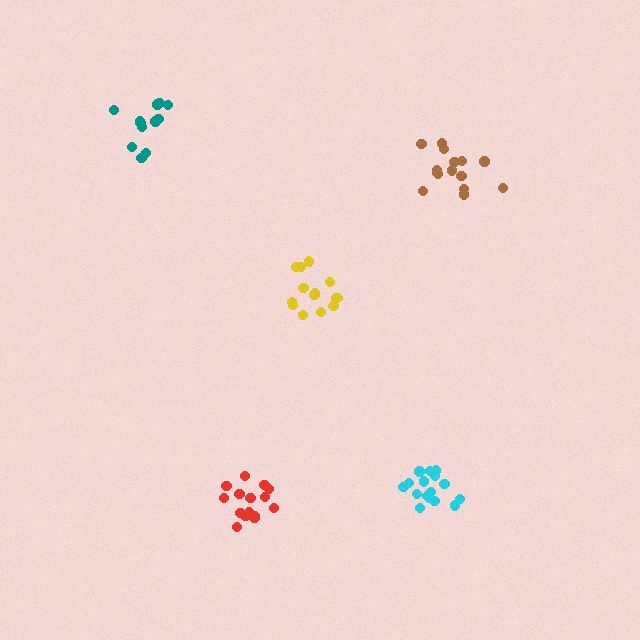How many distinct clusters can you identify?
There are 5 distinct clusters.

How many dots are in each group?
Group 1: 16 dots, Group 2: 14 dots, Group 3: 12 dots, Group 4: 16 dots, Group 5: 15 dots (73 total).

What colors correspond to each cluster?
The clusters are colored: cyan, yellow, teal, red, brown.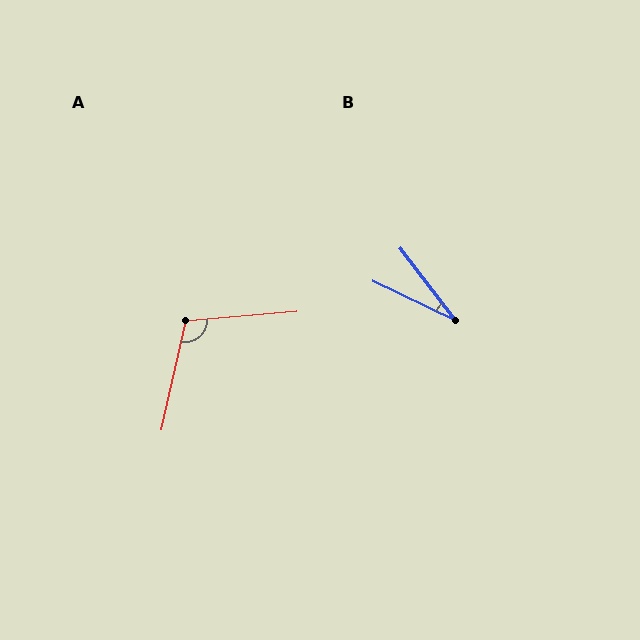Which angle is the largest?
A, at approximately 108 degrees.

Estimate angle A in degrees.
Approximately 108 degrees.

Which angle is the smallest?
B, at approximately 27 degrees.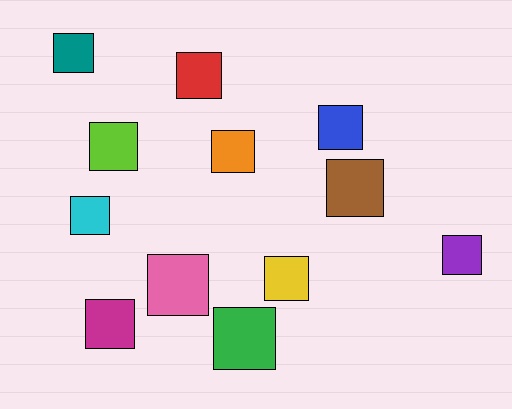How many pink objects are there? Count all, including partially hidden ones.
There is 1 pink object.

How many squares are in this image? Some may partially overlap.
There are 12 squares.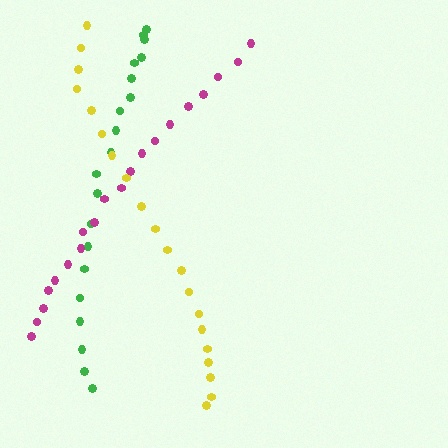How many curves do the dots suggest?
There are 3 distinct paths.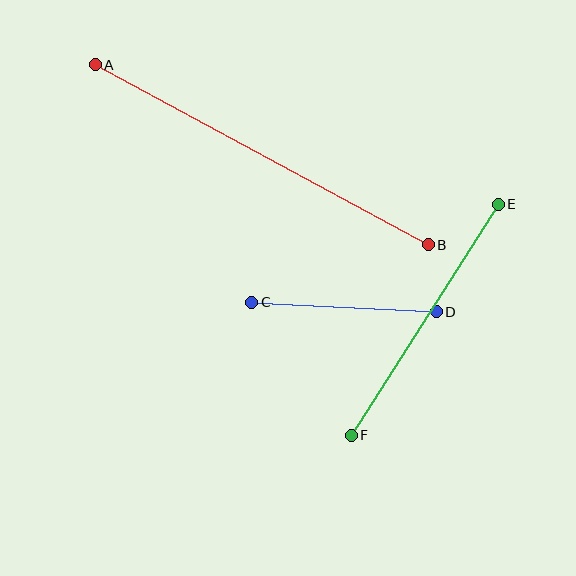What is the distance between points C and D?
The distance is approximately 185 pixels.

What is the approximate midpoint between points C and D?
The midpoint is at approximately (344, 307) pixels.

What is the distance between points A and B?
The distance is approximately 378 pixels.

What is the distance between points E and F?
The distance is approximately 274 pixels.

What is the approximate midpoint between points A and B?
The midpoint is at approximately (262, 155) pixels.